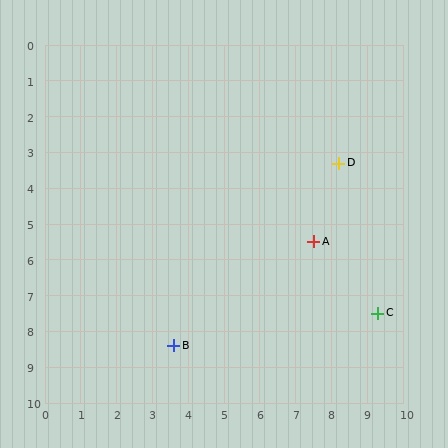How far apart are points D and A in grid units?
Points D and A are about 2.3 grid units apart.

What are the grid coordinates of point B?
Point B is at approximately (3.6, 8.4).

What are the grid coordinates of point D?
Point D is at approximately (8.2, 3.3).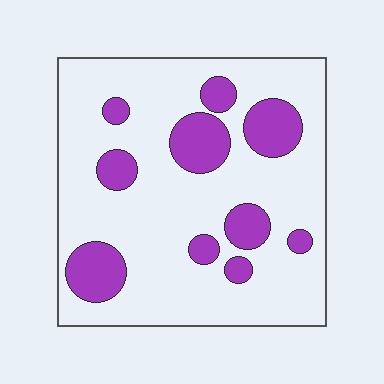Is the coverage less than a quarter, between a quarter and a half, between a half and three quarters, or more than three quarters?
Less than a quarter.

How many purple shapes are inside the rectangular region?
10.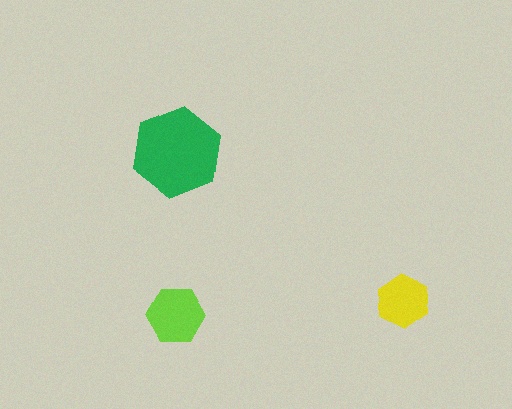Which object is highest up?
The green hexagon is topmost.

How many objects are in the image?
There are 3 objects in the image.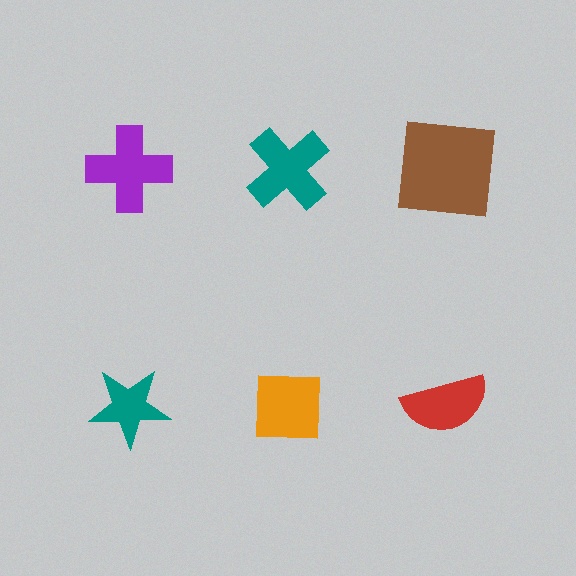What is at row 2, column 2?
An orange square.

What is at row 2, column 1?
A teal star.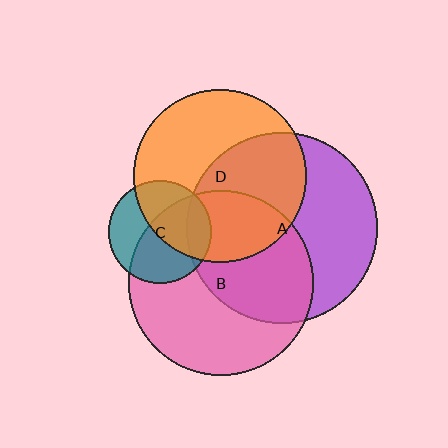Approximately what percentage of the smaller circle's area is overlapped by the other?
Approximately 60%.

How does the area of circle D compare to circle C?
Approximately 2.8 times.